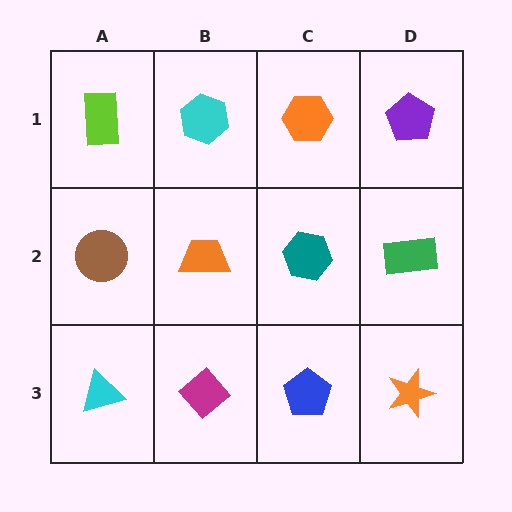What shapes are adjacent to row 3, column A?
A brown circle (row 2, column A), a magenta diamond (row 3, column B).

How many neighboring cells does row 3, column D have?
2.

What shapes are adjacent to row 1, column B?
An orange trapezoid (row 2, column B), a lime rectangle (row 1, column A), an orange hexagon (row 1, column C).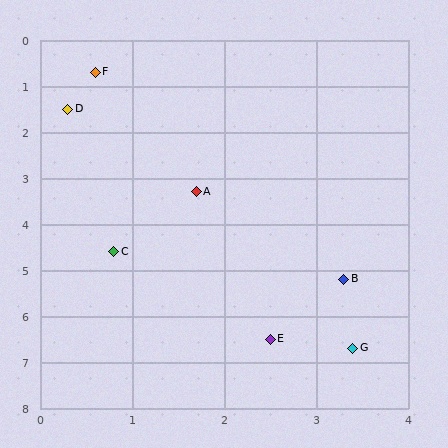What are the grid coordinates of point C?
Point C is at approximately (0.8, 4.6).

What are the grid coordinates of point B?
Point B is at approximately (3.3, 5.2).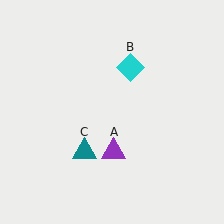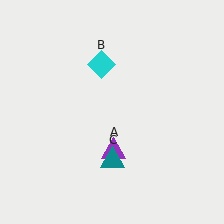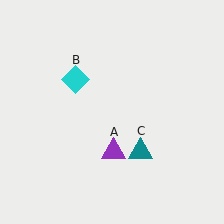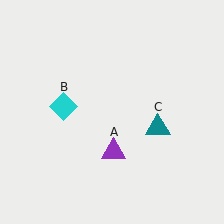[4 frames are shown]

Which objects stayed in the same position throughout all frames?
Purple triangle (object A) remained stationary.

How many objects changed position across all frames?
2 objects changed position: cyan diamond (object B), teal triangle (object C).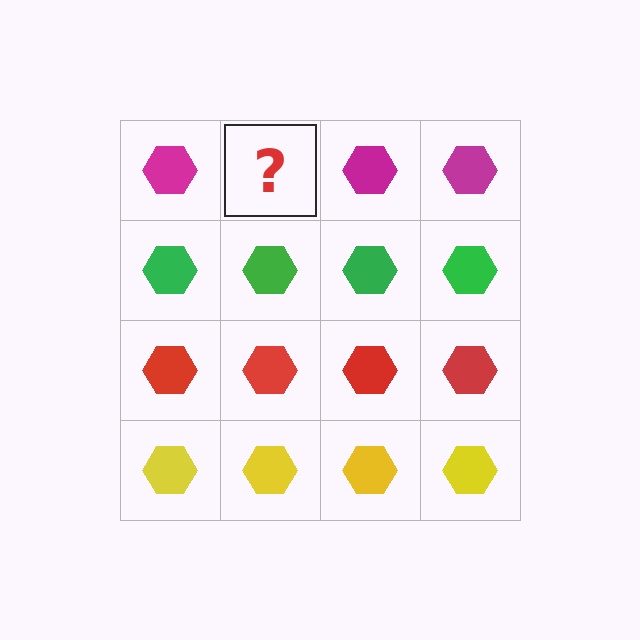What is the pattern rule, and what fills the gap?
The rule is that each row has a consistent color. The gap should be filled with a magenta hexagon.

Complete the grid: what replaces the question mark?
The question mark should be replaced with a magenta hexagon.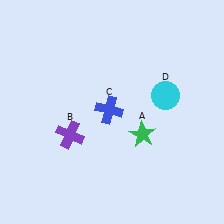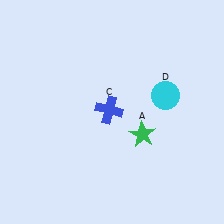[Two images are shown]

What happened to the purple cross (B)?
The purple cross (B) was removed in Image 2. It was in the bottom-left area of Image 1.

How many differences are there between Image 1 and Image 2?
There is 1 difference between the two images.